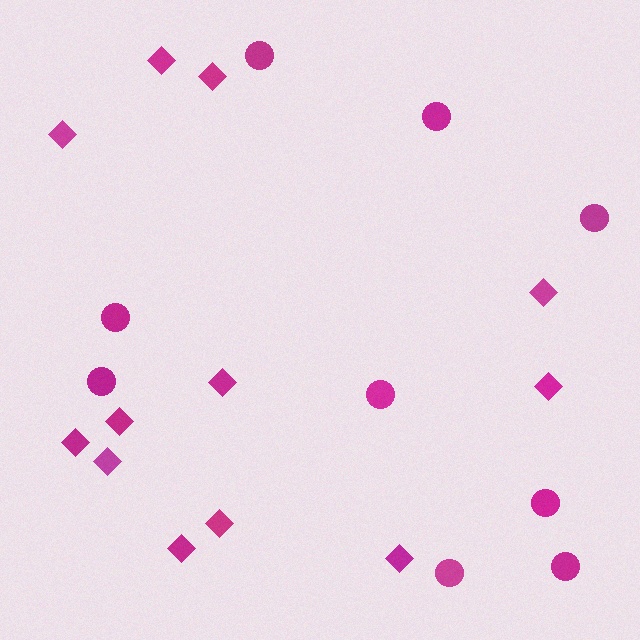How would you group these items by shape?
There are 2 groups: one group of diamonds (12) and one group of circles (9).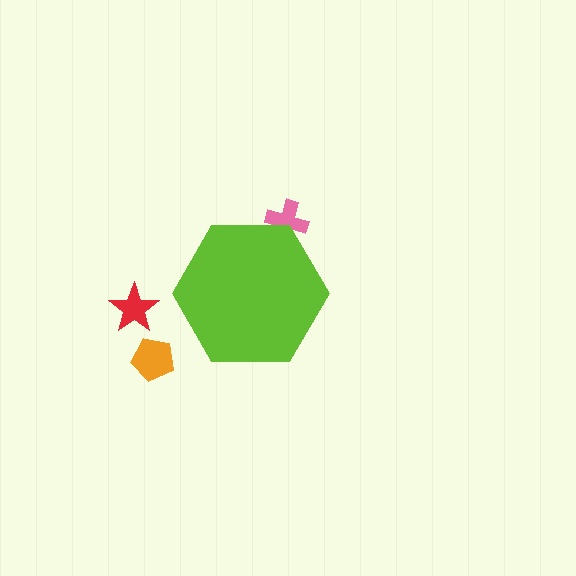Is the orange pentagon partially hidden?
No, the orange pentagon is fully visible.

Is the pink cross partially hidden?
Yes, the pink cross is partially hidden behind the lime hexagon.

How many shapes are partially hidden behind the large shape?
1 shape is partially hidden.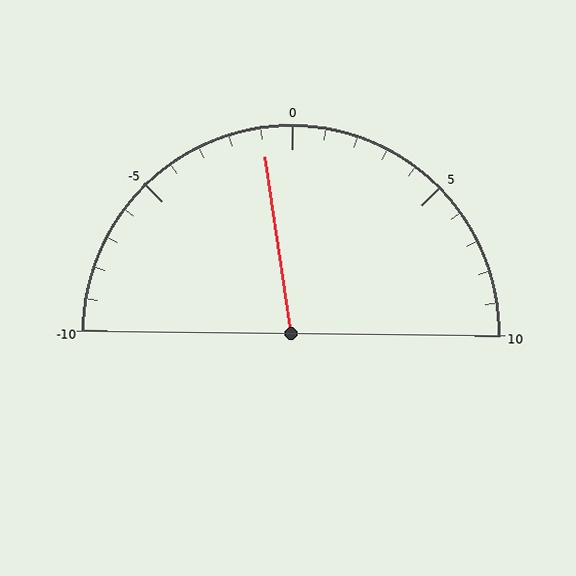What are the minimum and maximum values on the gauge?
The gauge ranges from -10 to 10.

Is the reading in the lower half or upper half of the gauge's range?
The reading is in the lower half of the range (-10 to 10).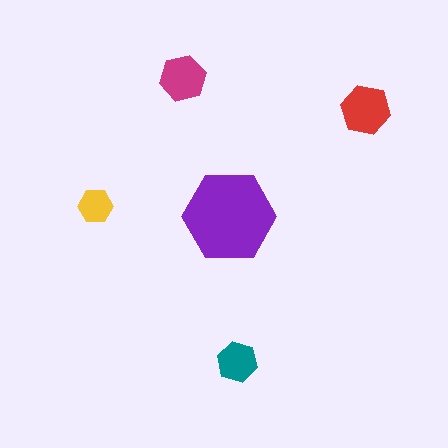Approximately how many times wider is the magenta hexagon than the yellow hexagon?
About 1.5 times wider.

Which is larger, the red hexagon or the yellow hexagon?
The red one.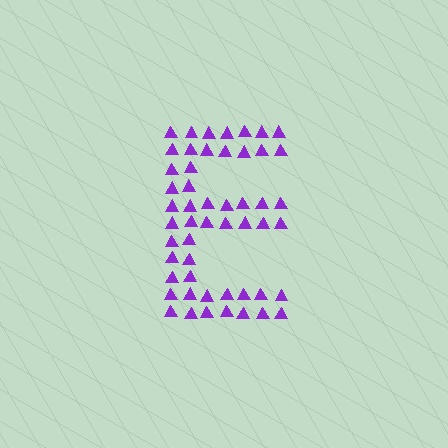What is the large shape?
The large shape is the letter E.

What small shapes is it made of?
It is made of small triangles.